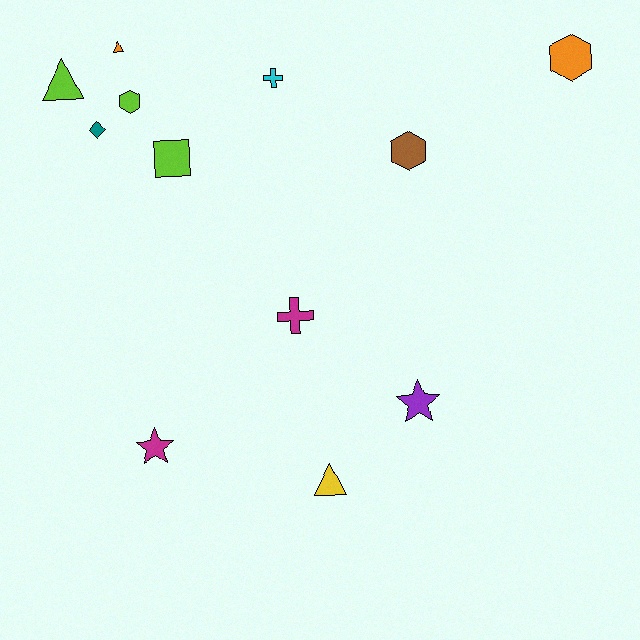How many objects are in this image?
There are 12 objects.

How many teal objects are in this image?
There is 1 teal object.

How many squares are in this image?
There is 1 square.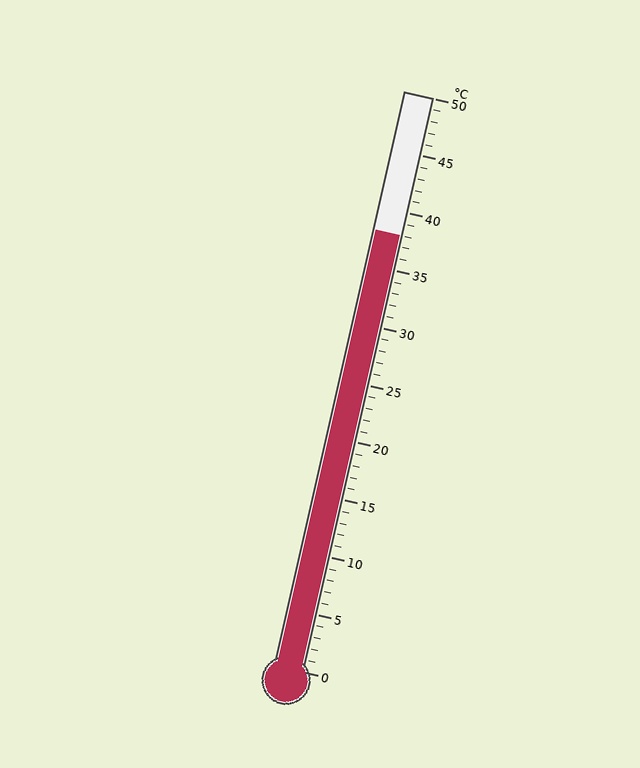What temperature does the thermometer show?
The thermometer shows approximately 38°C.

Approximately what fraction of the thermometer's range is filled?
The thermometer is filled to approximately 75% of its range.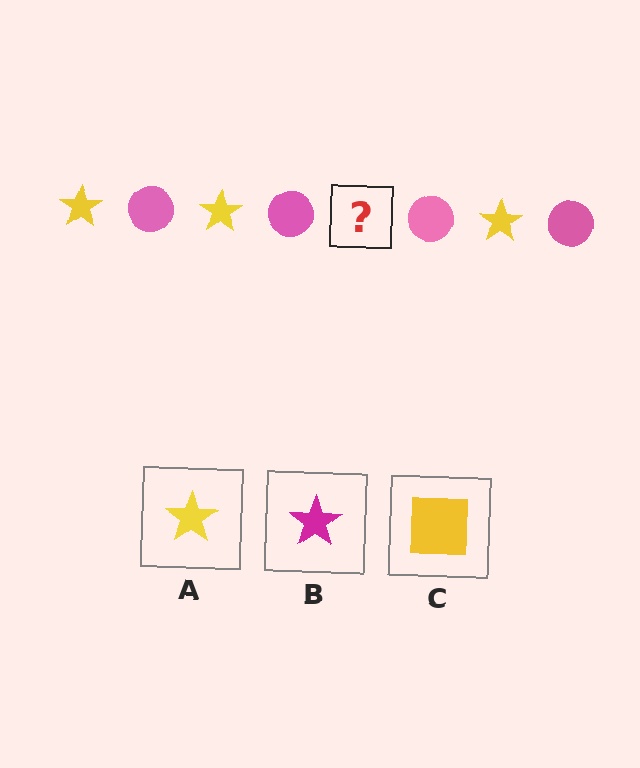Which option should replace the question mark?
Option A.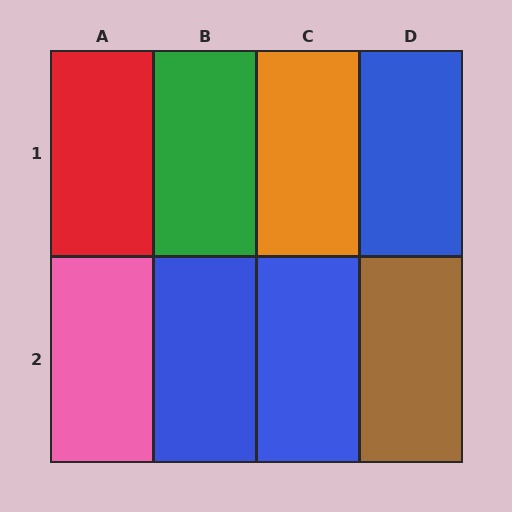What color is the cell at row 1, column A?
Red.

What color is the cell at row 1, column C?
Orange.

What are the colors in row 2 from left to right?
Pink, blue, blue, brown.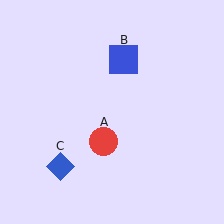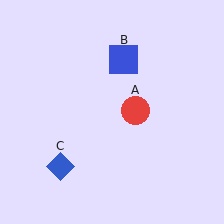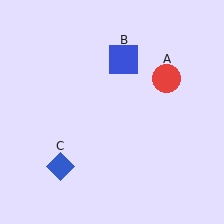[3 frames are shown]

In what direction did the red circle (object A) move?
The red circle (object A) moved up and to the right.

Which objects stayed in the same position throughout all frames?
Blue square (object B) and blue diamond (object C) remained stationary.